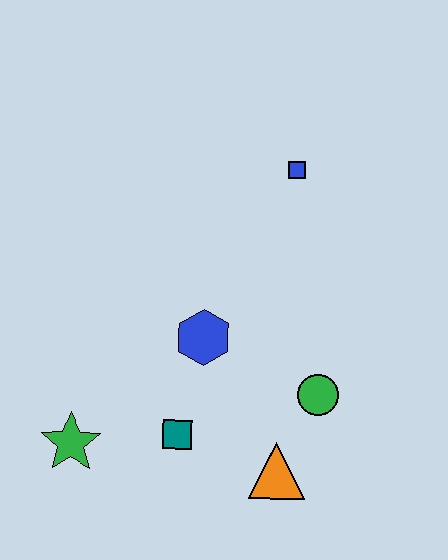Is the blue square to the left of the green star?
No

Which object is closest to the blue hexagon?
The teal square is closest to the blue hexagon.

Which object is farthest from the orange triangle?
The blue square is farthest from the orange triangle.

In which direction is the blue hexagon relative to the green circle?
The blue hexagon is to the left of the green circle.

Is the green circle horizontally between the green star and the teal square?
No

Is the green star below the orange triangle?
No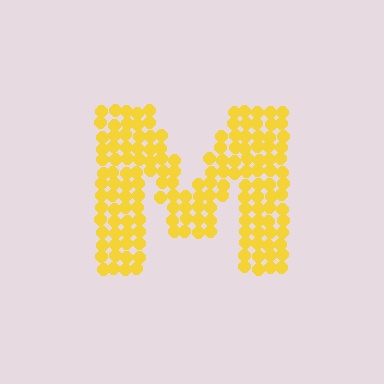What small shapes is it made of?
It is made of small circles.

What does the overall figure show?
The overall figure shows the letter M.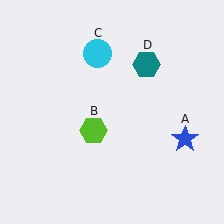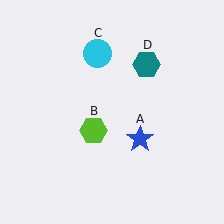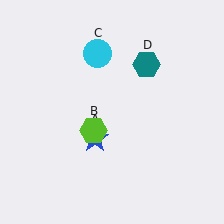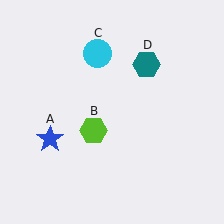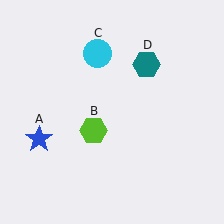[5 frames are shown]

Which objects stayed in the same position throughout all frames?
Lime hexagon (object B) and cyan circle (object C) and teal hexagon (object D) remained stationary.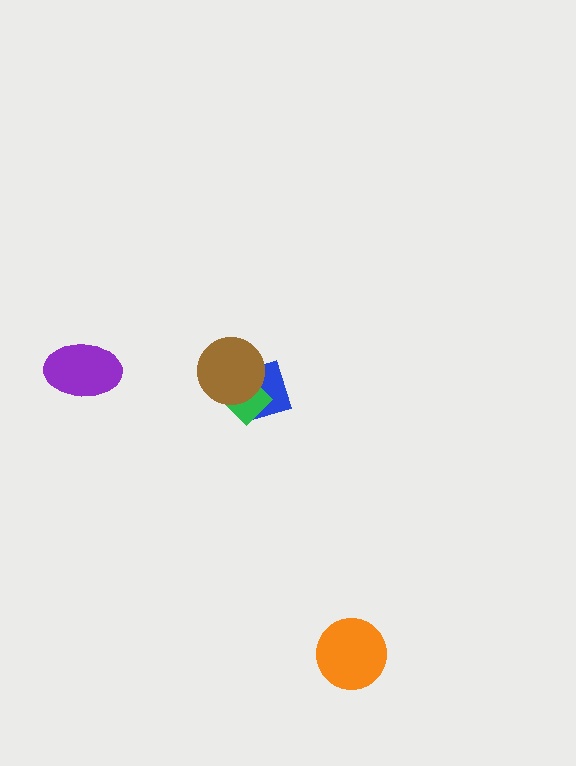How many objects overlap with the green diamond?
2 objects overlap with the green diamond.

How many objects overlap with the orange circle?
0 objects overlap with the orange circle.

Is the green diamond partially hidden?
Yes, it is partially covered by another shape.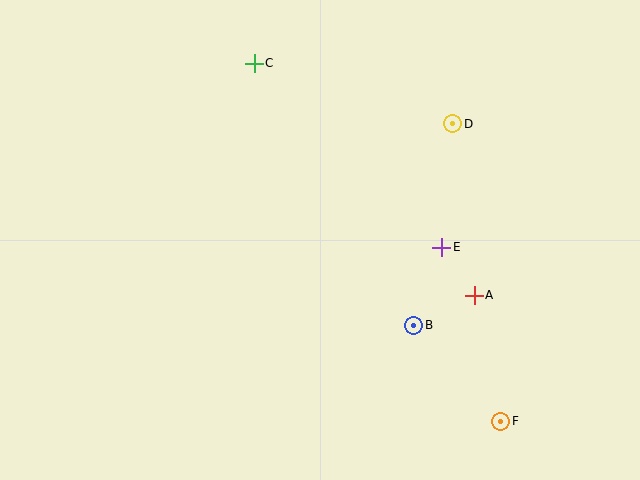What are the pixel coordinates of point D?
Point D is at (453, 124).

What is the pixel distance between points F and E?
The distance between F and E is 183 pixels.